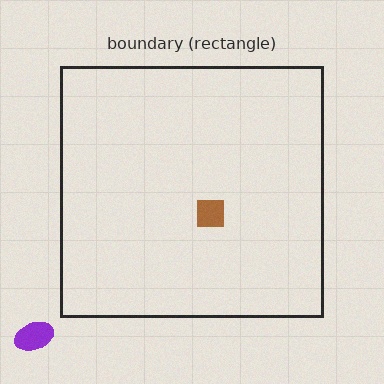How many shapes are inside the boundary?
1 inside, 1 outside.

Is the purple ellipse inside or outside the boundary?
Outside.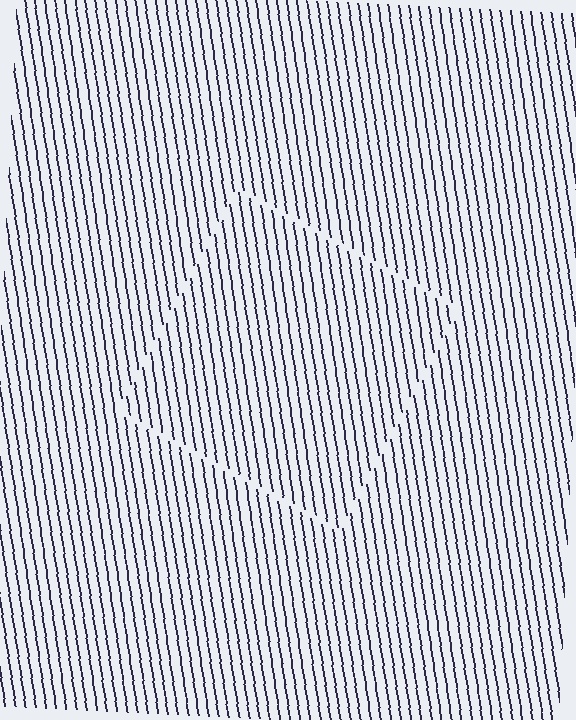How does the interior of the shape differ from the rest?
The interior of the shape contains the same grating, shifted by half a period — the contour is defined by the phase discontinuity where line-ends from the inner and outer gratings abut.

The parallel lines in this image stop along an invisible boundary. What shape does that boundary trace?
An illusory square. The interior of the shape contains the same grating, shifted by half a period — the contour is defined by the phase discontinuity where line-ends from the inner and outer gratings abut.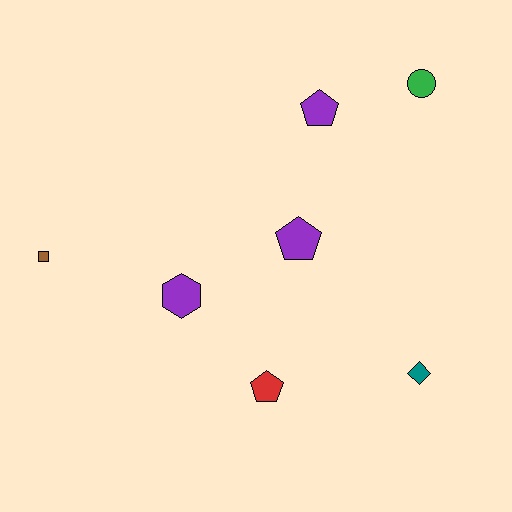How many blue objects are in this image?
There are no blue objects.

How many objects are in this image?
There are 7 objects.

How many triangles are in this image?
There are no triangles.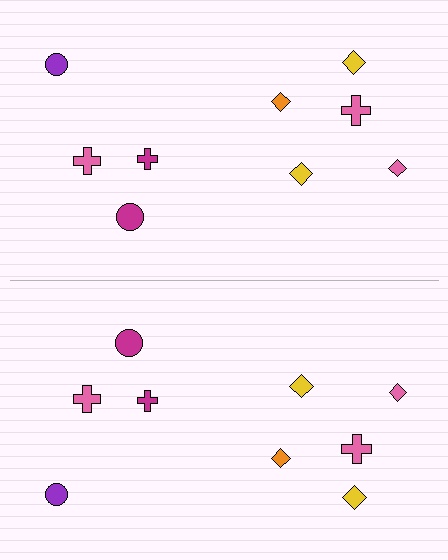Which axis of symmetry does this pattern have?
The pattern has a horizontal axis of symmetry running through the center of the image.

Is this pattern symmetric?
Yes, this pattern has bilateral (reflection) symmetry.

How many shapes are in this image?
There are 18 shapes in this image.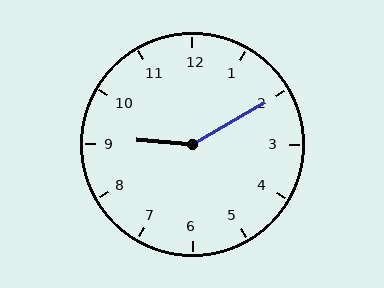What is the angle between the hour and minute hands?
Approximately 145 degrees.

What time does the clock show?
9:10.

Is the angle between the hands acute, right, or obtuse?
It is obtuse.